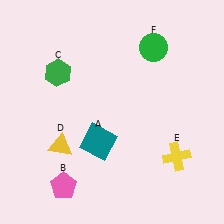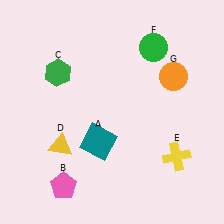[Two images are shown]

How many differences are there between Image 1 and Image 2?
There is 1 difference between the two images.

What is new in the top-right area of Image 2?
An orange circle (G) was added in the top-right area of Image 2.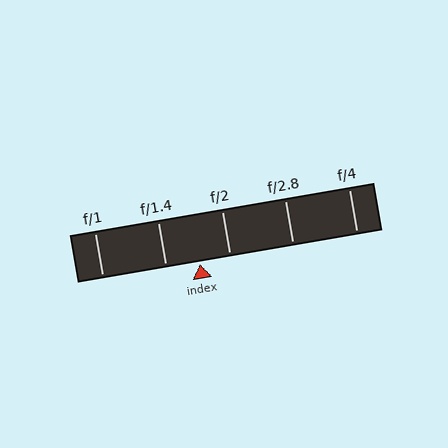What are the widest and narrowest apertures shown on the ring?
The widest aperture shown is f/1 and the narrowest is f/4.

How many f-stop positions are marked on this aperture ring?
There are 5 f-stop positions marked.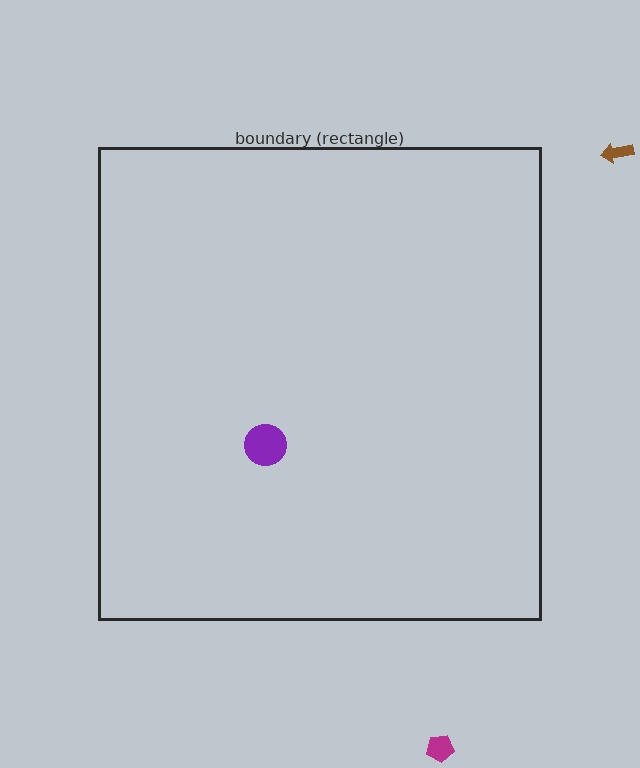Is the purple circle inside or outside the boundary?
Inside.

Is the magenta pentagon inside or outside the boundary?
Outside.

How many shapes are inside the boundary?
1 inside, 2 outside.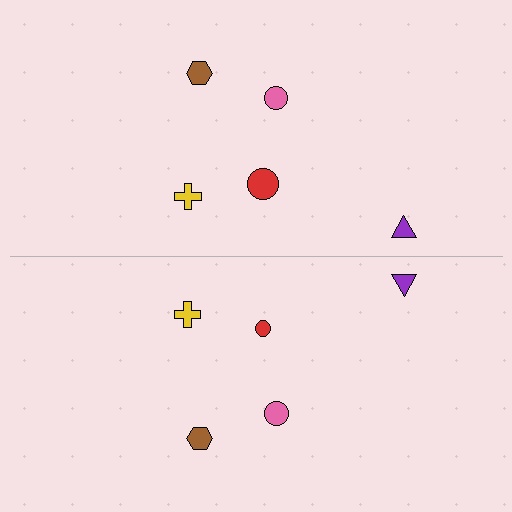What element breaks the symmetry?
The red circle on the bottom side has a different size than its mirror counterpart.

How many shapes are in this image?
There are 10 shapes in this image.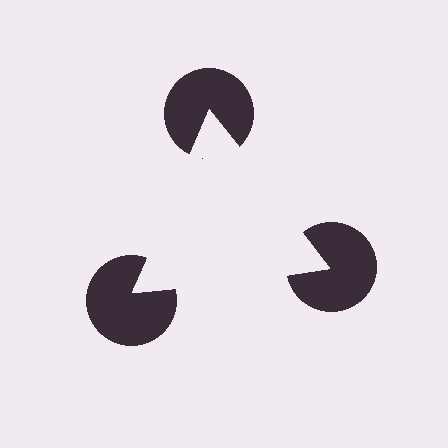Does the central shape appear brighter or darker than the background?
It typically appears slightly brighter than the background, even though no actual brightness change is drawn.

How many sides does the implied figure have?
3 sides.